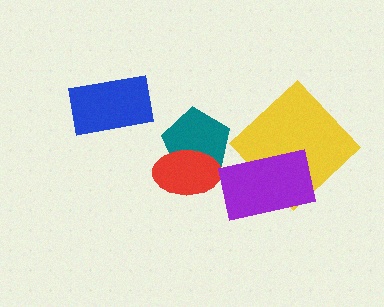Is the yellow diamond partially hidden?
Yes, it is partially covered by another shape.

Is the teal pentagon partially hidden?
Yes, it is partially covered by another shape.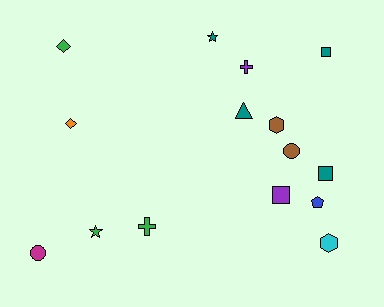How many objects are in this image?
There are 15 objects.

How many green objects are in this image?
There are 3 green objects.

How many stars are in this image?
There are 2 stars.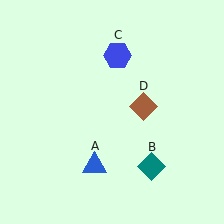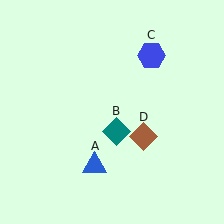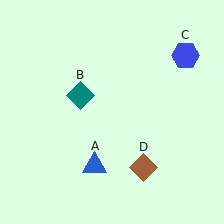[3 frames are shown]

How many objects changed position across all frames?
3 objects changed position: teal diamond (object B), blue hexagon (object C), brown diamond (object D).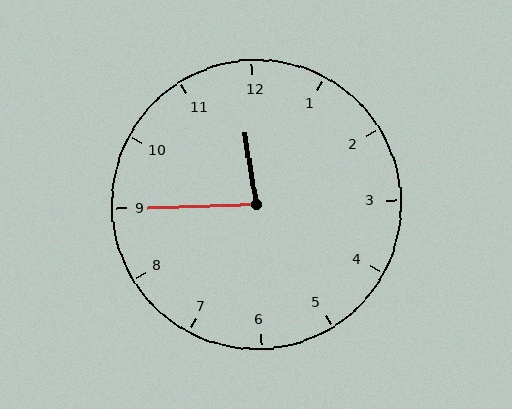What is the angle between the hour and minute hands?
Approximately 82 degrees.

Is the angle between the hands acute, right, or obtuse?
It is acute.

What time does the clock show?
11:45.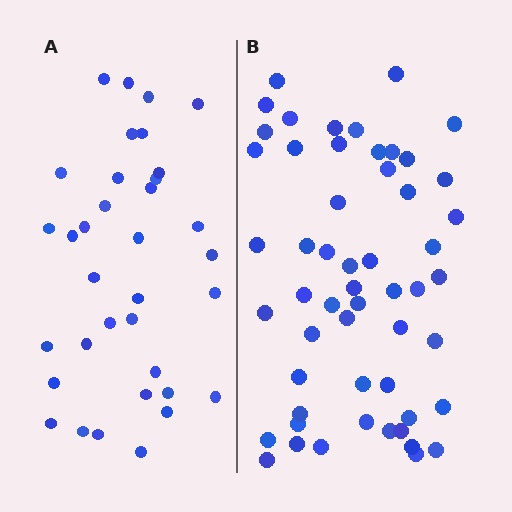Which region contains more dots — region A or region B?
Region B (the right region) has more dots.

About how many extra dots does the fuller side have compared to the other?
Region B has approximately 20 more dots than region A.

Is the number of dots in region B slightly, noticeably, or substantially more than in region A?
Region B has substantially more. The ratio is roughly 1.5 to 1.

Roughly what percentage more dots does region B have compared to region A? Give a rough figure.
About 55% more.